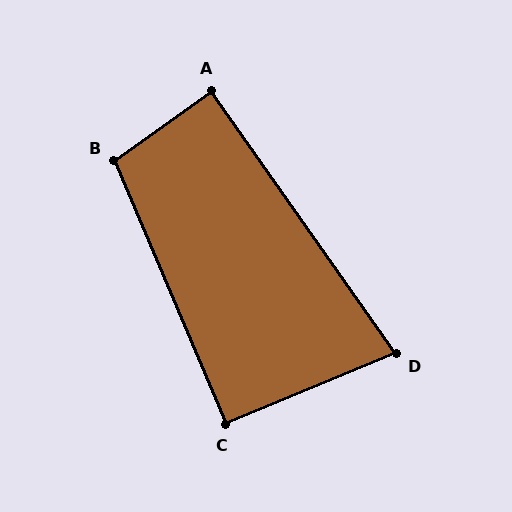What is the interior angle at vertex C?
Approximately 91 degrees (approximately right).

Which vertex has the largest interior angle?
B, at approximately 103 degrees.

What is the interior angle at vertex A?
Approximately 89 degrees (approximately right).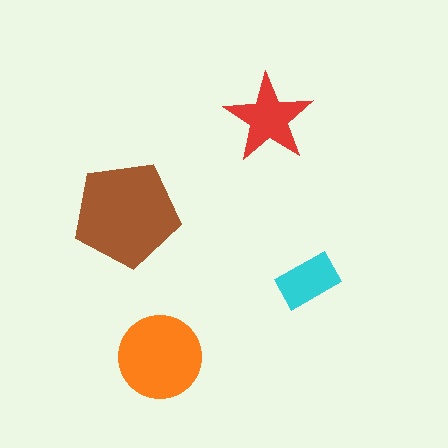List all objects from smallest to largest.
The cyan rectangle, the red star, the orange circle, the brown pentagon.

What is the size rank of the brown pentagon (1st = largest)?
1st.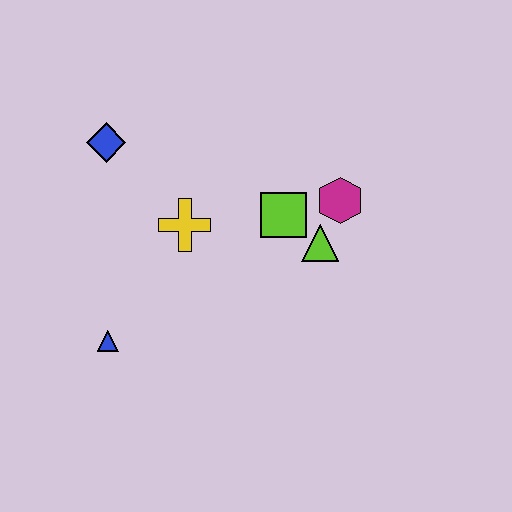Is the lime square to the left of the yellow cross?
No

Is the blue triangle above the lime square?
No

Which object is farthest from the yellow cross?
The magenta hexagon is farthest from the yellow cross.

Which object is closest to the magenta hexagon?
The lime triangle is closest to the magenta hexagon.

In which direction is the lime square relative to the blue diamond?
The lime square is to the right of the blue diamond.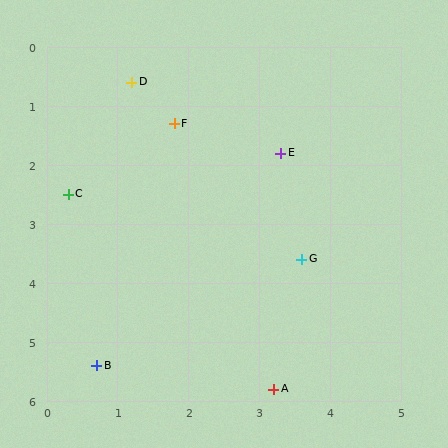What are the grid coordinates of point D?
Point D is at approximately (1.2, 0.6).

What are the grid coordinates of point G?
Point G is at approximately (3.6, 3.6).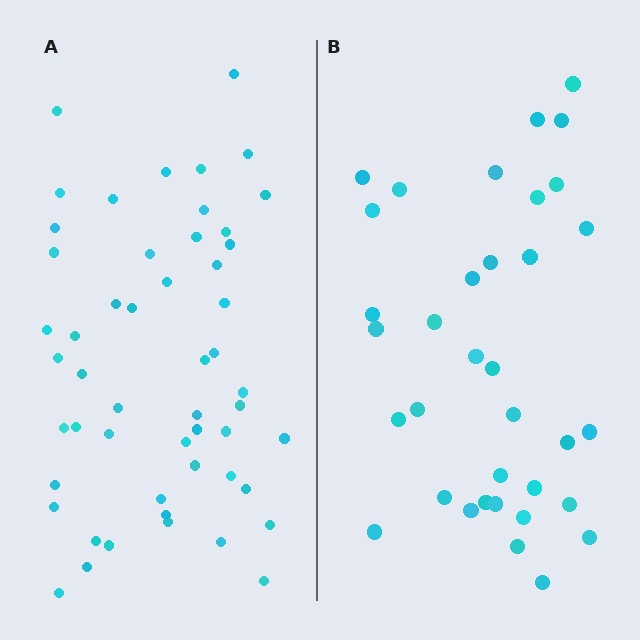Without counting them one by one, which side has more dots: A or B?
Region A (the left region) has more dots.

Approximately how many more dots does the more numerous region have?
Region A has approximately 15 more dots than region B.